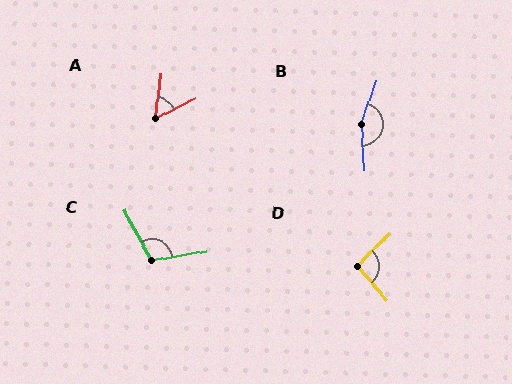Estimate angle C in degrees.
Approximately 109 degrees.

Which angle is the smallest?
A, at approximately 57 degrees.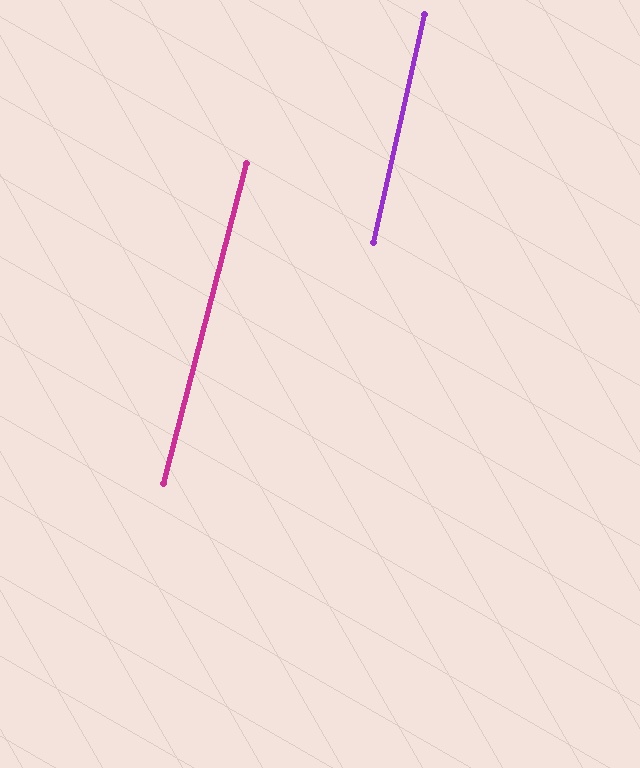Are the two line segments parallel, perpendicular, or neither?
Parallel — their directions differ by only 2.0°.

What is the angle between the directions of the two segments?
Approximately 2 degrees.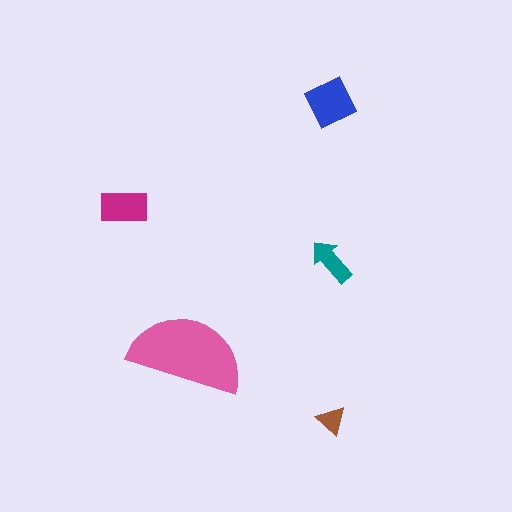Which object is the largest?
The pink semicircle.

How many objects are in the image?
There are 5 objects in the image.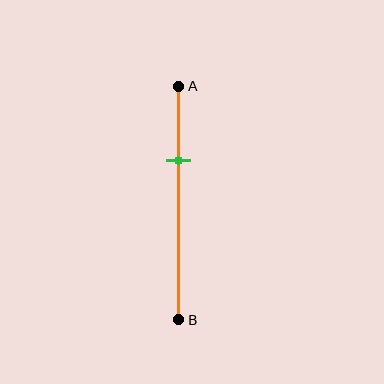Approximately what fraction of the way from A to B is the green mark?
The green mark is approximately 30% of the way from A to B.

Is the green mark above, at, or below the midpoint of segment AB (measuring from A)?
The green mark is above the midpoint of segment AB.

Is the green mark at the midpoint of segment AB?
No, the mark is at about 30% from A, not at the 50% midpoint.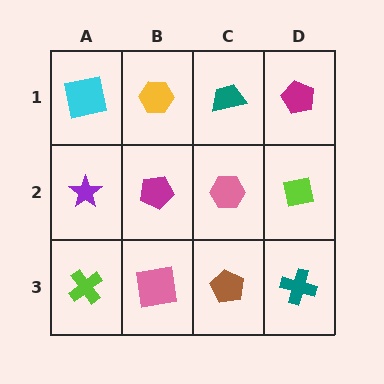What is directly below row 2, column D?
A teal cross.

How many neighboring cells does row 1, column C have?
3.